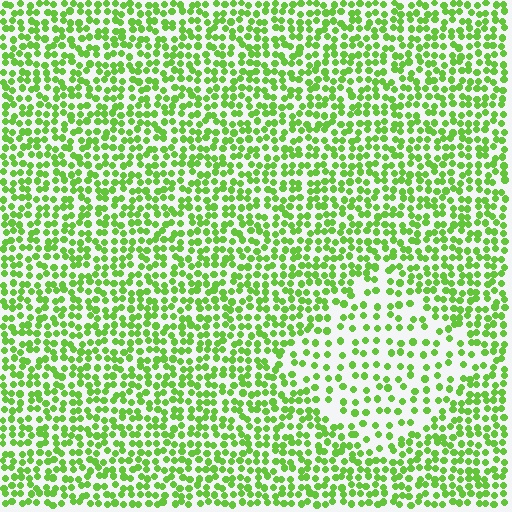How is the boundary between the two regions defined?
The boundary is defined by a change in element density (approximately 2.0x ratio). All elements are the same color, size, and shape.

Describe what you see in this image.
The image contains small lime elements arranged at two different densities. A diamond-shaped region is visible where the elements are less densely packed than the surrounding area.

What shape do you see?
I see a diamond.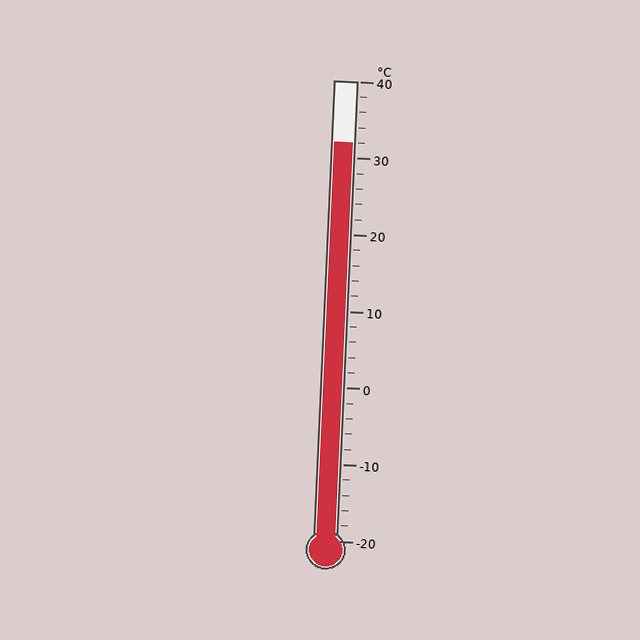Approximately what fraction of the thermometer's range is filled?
The thermometer is filled to approximately 85% of its range.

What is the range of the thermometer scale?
The thermometer scale ranges from -20°C to 40°C.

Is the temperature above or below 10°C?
The temperature is above 10°C.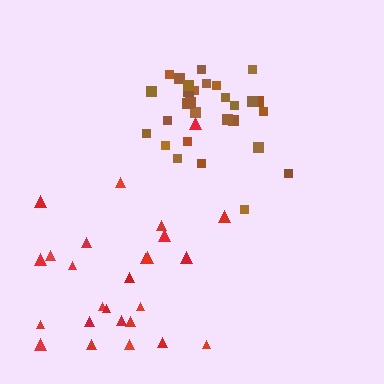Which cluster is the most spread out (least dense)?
Red.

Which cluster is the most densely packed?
Brown.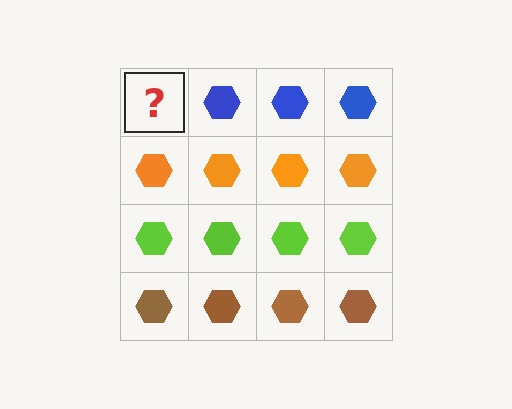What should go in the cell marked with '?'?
The missing cell should contain a blue hexagon.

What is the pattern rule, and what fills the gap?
The rule is that each row has a consistent color. The gap should be filled with a blue hexagon.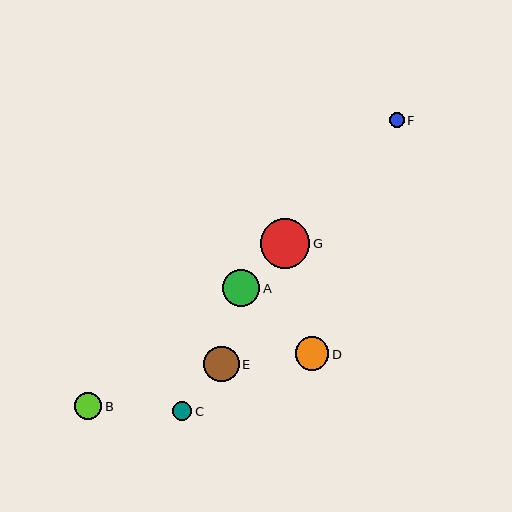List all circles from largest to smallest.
From largest to smallest: G, A, E, D, B, C, F.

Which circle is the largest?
Circle G is the largest with a size of approximately 49 pixels.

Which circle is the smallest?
Circle F is the smallest with a size of approximately 15 pixels.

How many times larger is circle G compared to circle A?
Circle G is approximately 1.3 times the size of circle A.